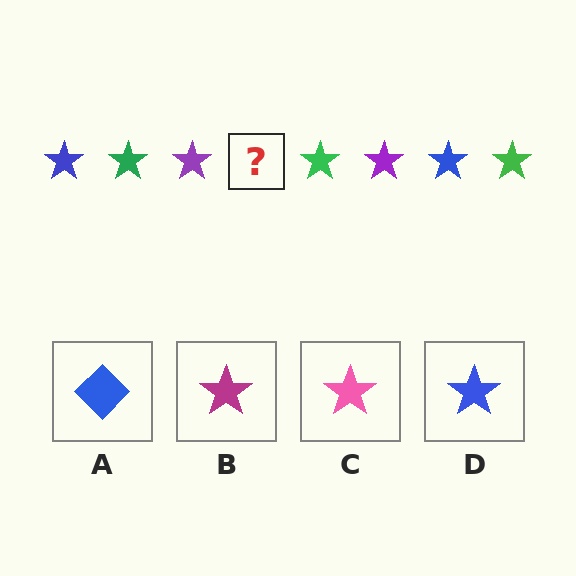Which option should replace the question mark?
Option D.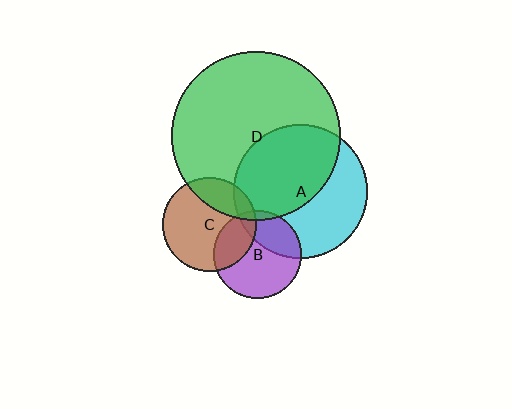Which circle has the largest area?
Circle D (green).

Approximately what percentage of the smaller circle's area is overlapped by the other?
Approximately 5%.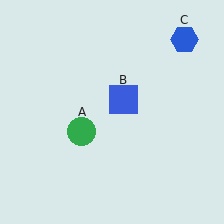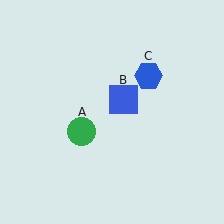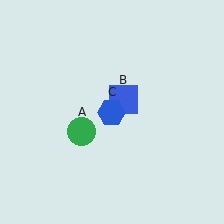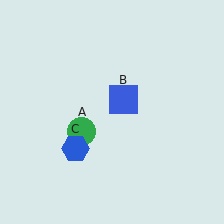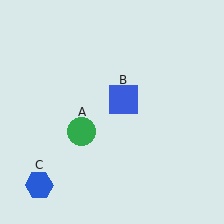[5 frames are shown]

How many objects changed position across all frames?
1 object changed position: blue hexagon (object C).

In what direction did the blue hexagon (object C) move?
The blue hexagon (object C) moved down and to the left.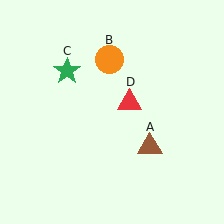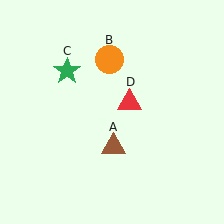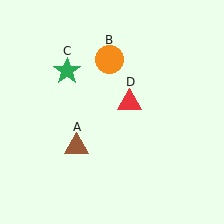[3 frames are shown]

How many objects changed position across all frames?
1 object changed position: brown triangle (object A).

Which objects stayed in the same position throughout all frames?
Orange circle (object B) and green star (object C) and red triangle (object D) remained stationary.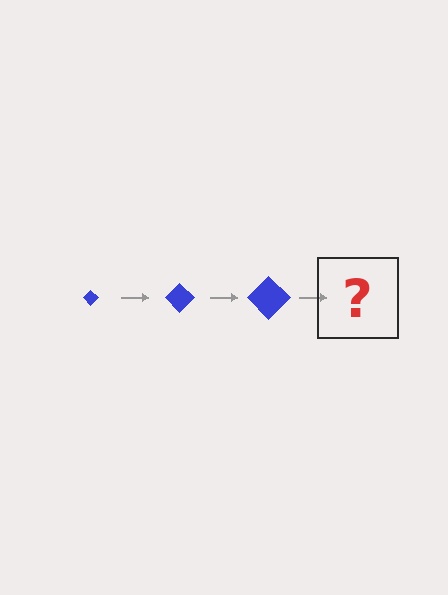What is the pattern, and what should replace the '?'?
The pattern is that the diamond gets progressively larger each step. The '?' should be a blue diamond, larger than the previous one.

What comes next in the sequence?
The next element should be a blue diamond, larger than the previous one.